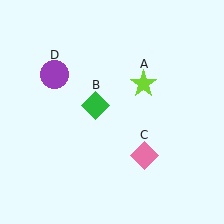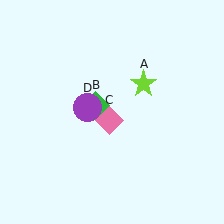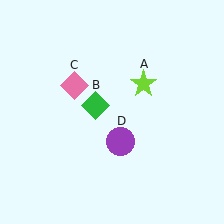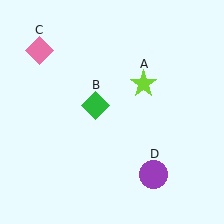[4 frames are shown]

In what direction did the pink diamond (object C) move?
The pink diamond (object C) moved up and to the left.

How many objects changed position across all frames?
2 objects changed position: pink diamond (object C), purple circle (object D).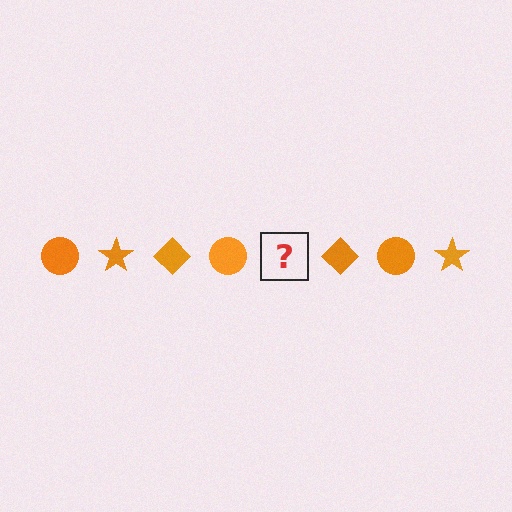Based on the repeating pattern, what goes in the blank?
The blank should be an orange star.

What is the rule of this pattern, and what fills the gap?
The rule is that the pattern cycles through circle, star, diamond shapes in orange. The gap should be filled with an orange star.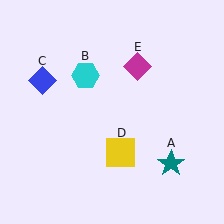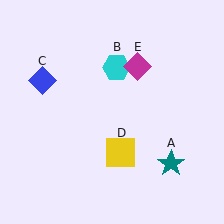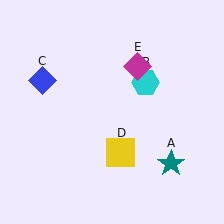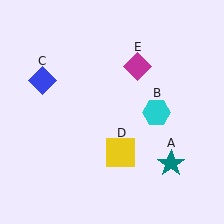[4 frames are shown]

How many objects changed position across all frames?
1 object changed position: cyan hexagon (object B).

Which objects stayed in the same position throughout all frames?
Teal star (object A) and blue diamond (object C) and yellow square (object D) and magenta diamond (object E) remained stationary.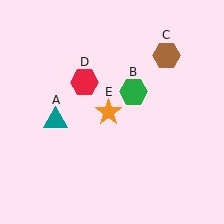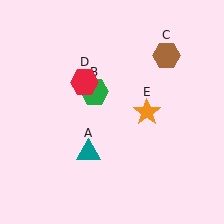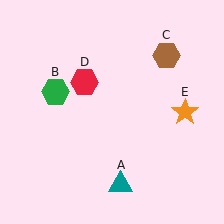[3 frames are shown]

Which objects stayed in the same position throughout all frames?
Brown hexagon (object C) and red hexagon (object D) remained stationary.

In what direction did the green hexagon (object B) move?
The green hexagon (object B) moved left.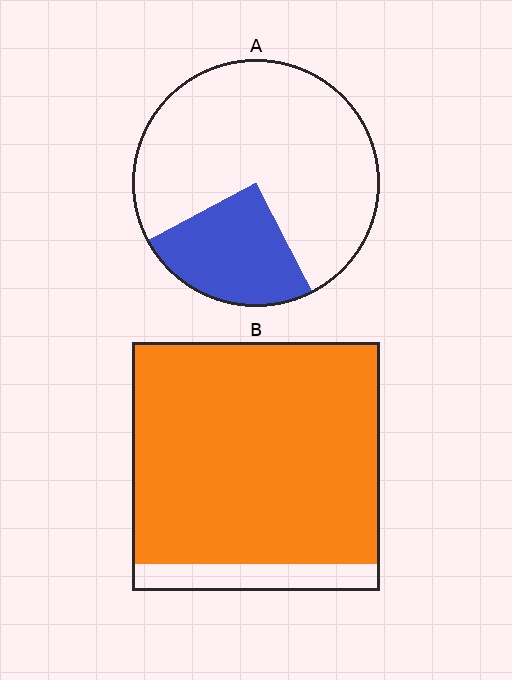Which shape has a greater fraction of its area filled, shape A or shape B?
Shape B.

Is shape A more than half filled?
No.